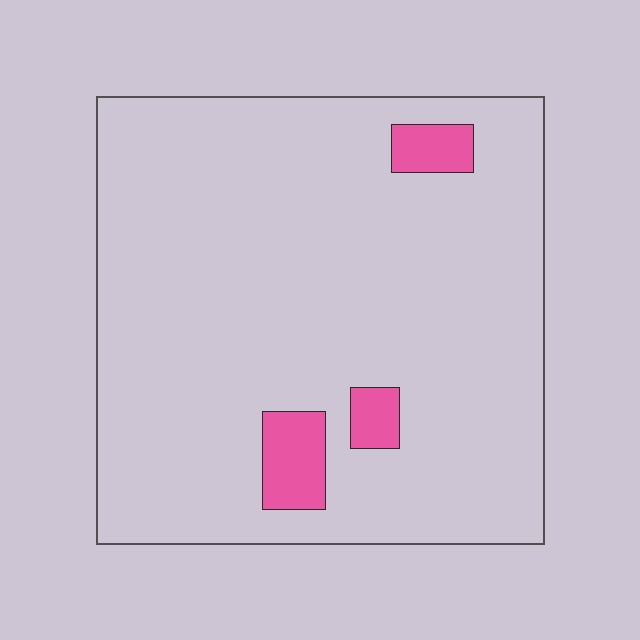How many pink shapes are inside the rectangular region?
3.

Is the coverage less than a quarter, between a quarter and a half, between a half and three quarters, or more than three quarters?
Less than a quarter.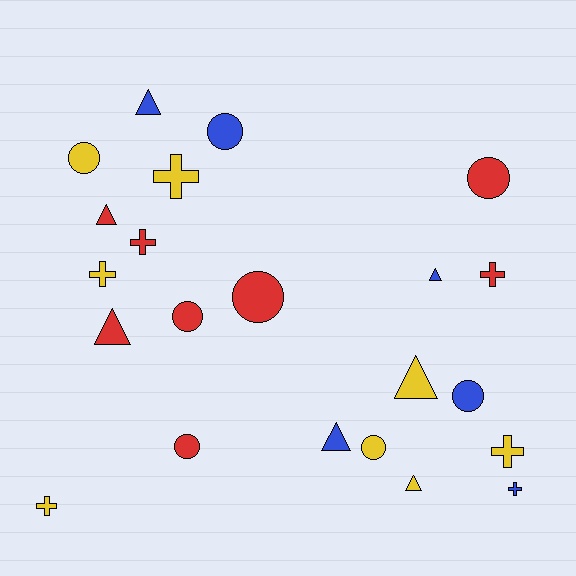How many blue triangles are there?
There are 3 blue triangles.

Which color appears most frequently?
Red, with 8 objects.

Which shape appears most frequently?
Circle, with 8 objects.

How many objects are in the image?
There are 22 objects.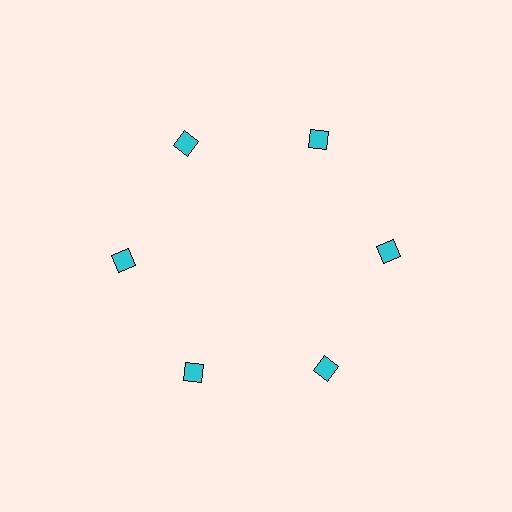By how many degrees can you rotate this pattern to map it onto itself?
The pattern maps onto itself every 60 degrees of rotation.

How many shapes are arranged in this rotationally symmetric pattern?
There are 6 shapes, arranged in 6 groups of 1.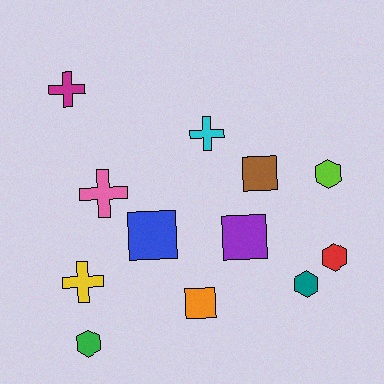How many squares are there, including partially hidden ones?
There are 4 squares.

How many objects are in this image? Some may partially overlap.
There are 12 objects.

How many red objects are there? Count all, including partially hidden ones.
There is 1 red object.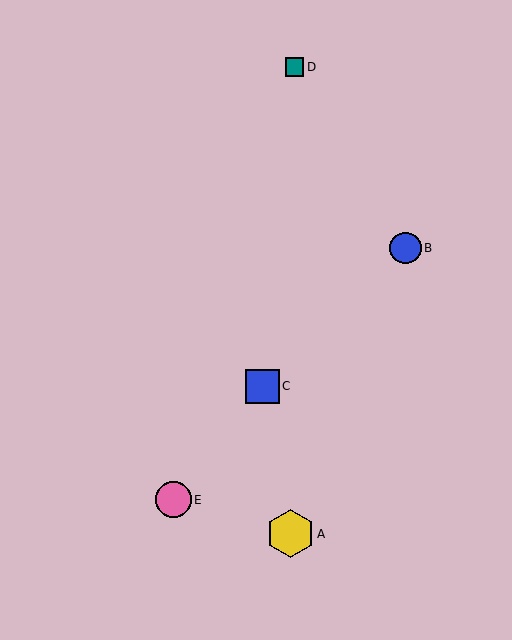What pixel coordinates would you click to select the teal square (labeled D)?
Click at (294, 67) to select the teal square D.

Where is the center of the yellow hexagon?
The center of the yellow hexagon is at (291, 534).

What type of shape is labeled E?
Shape E is a pink circle.